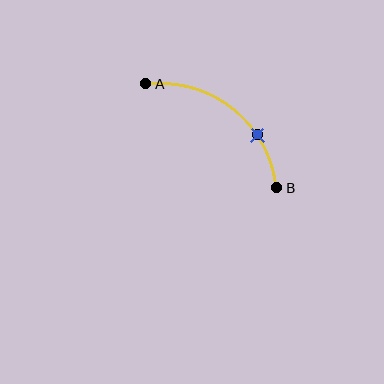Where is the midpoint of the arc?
The arc midpoint is the point on the curve farthest from the straight line joining A and B. It sits above and to the right of that line.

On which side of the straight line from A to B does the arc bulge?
The arc bulges above and to the right of the straight line connecting A and B.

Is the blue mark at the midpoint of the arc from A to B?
No. The blue mark lies on the arc but is closer to endpoint B. The arc midpoint would be at the point on the curve equidistant along the arc from both A and B.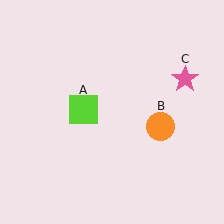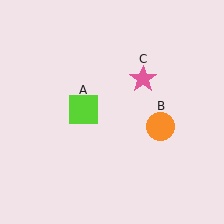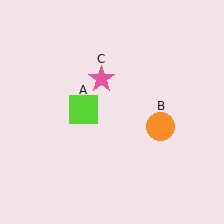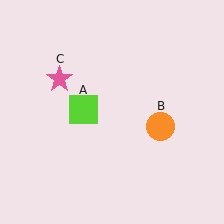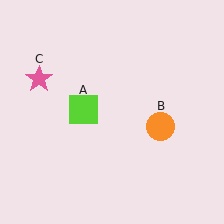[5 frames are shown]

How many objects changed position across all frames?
1 object changed position: pink star (object C).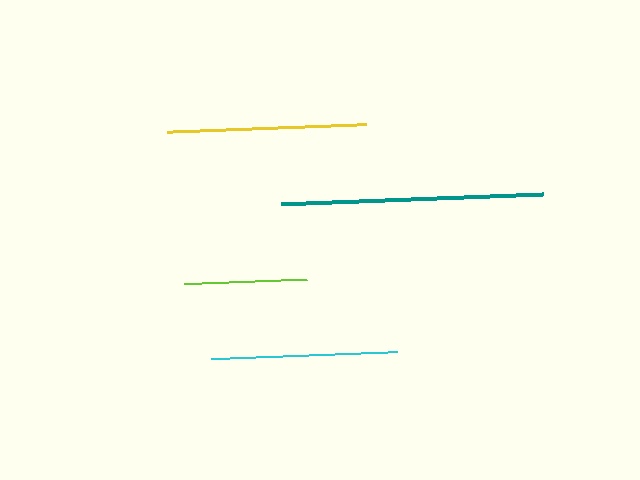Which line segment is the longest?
The teal line is the longest at approximately 263 pixels.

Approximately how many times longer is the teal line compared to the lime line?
The teal line is approximately 2.1 times the length of the lime line.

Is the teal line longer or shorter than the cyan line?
The teal line is longer than the cyan line.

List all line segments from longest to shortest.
From longest to shortest: teal, yellow, cyan, lime.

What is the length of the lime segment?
The lime segment is approximately 123 pixels long.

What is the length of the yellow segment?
The yellow segment is approximately 199 pixels long.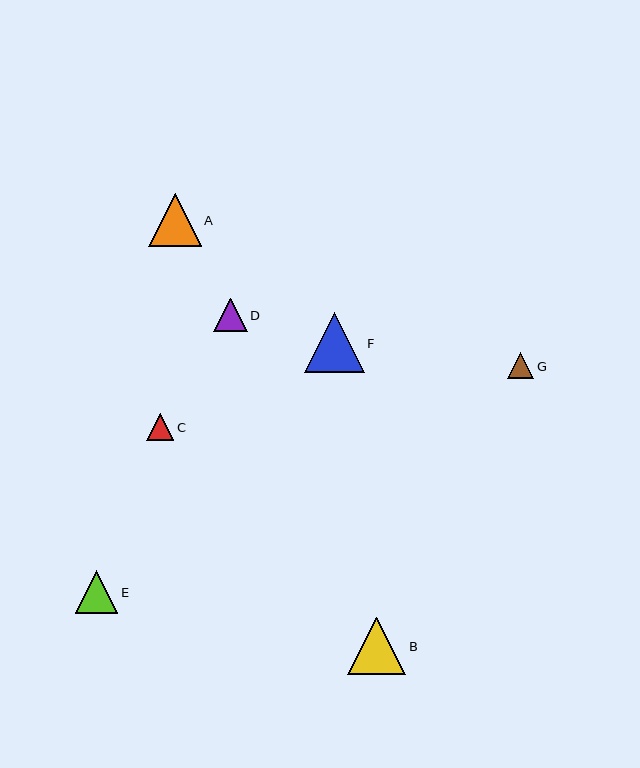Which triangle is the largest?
Triangle F is the largest with a size of approximately 59 pixels.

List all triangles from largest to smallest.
From largest to smallest: F, B, A, E, D, C, G.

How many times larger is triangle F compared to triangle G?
Triangle F is approximately 2.3 times the size of triangle G.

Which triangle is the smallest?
Triangle G is the smallest with a size of approximately 26 pixels.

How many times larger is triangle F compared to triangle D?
Triangle F is approximately 1.8 times the size of triangle D.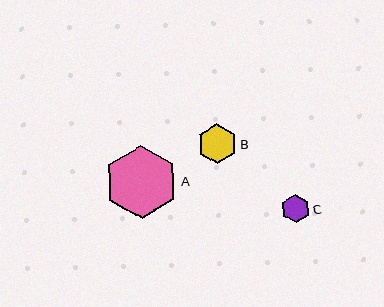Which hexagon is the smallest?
Hexagon C is the smallest with a size of approximately 28 pixels.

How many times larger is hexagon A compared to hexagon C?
Hexagon A is approximately 2.6 times the size of hexagon C.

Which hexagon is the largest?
Hexagon A is the largest with a size of approximately 73 pixels.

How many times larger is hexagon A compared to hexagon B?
Hexagon A is approximately 1.8 times the size of hexagon B.